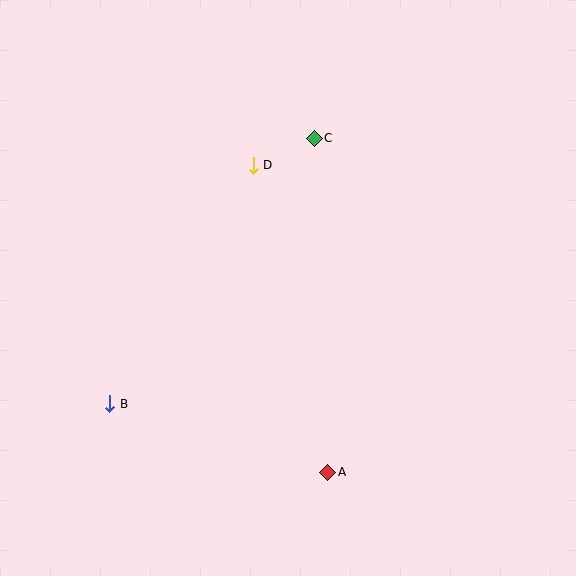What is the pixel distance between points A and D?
The distance between A and D is 316 pixels.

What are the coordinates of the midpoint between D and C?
The midpoint between D and C is at (284, 152).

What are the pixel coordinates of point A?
Point A is at (328, 472).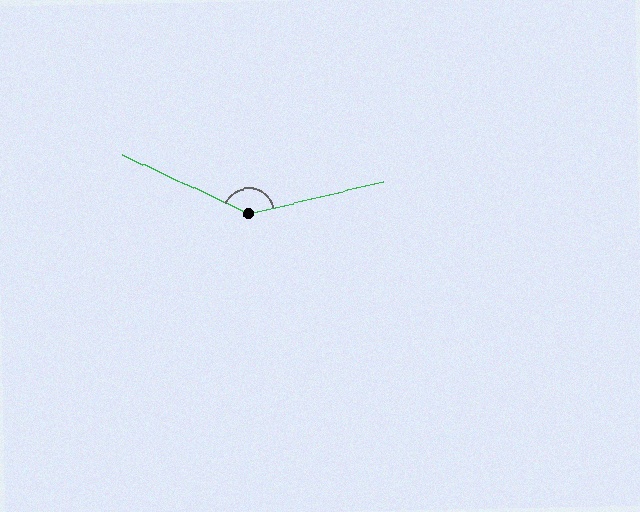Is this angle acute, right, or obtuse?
It is obtuse.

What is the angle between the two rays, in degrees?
Approximately 142 degrees.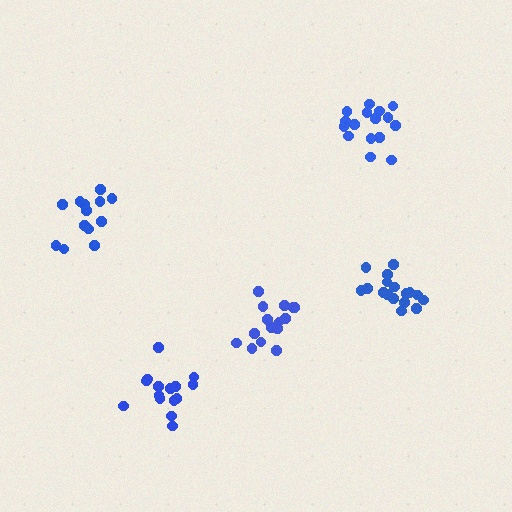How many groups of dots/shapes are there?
There are 5 groups.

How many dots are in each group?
Group 1: 17 dots, Group 2: 15 dots, Group 3: 13 dots, Group 4: 16 dots, Group 5: 16 dots (77 total).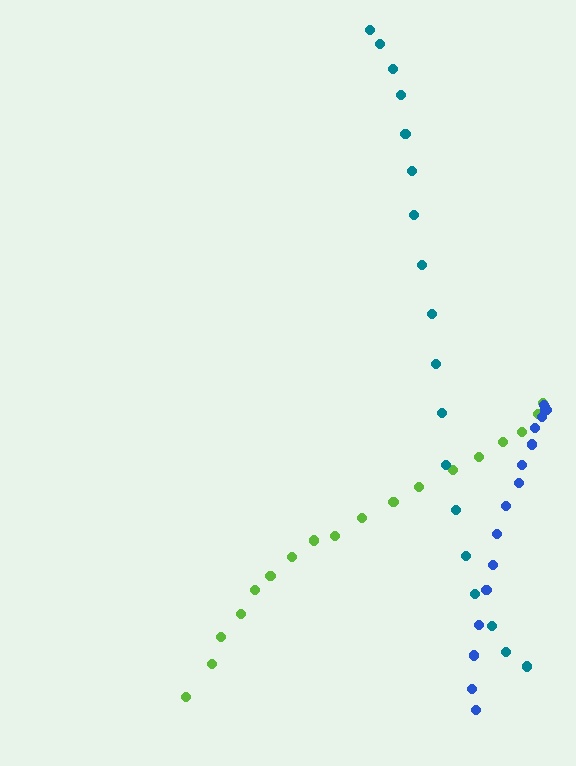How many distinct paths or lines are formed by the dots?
There are 3 distinct paths.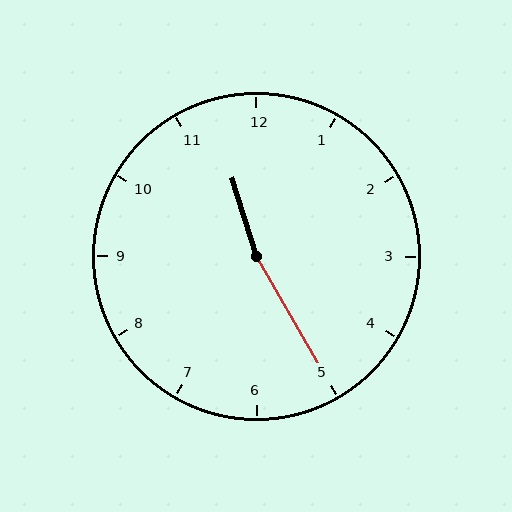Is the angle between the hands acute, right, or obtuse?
It is obtuse.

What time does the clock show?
11:25.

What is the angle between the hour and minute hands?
Approximately 168 degrees.